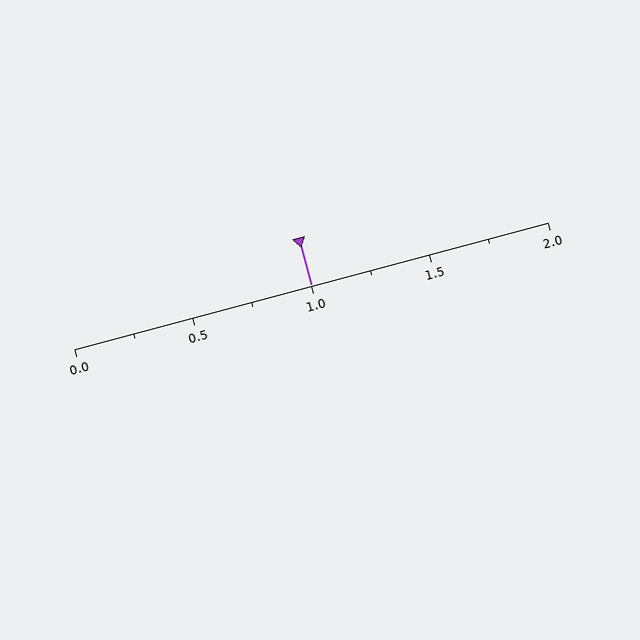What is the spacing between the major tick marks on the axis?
The major ticks are spaced 0.5 apart.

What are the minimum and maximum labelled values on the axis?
The axis runs from 0.0 to 2.0.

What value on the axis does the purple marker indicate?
The marker indicates approximately 1.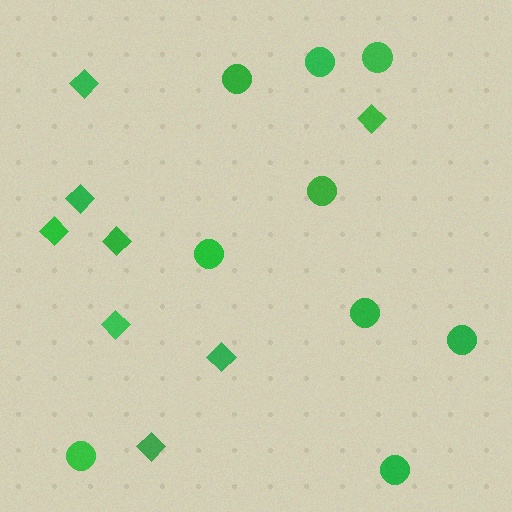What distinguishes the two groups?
There are 2 groups: one group of circles (9) and one group of diamonds (8).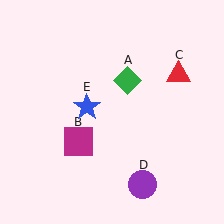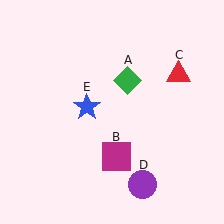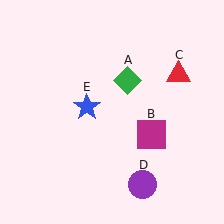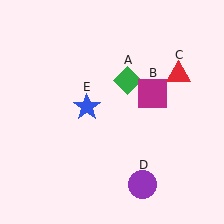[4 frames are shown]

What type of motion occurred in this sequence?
The magenta square (object B) rotated counterclockwise around the center of the scene.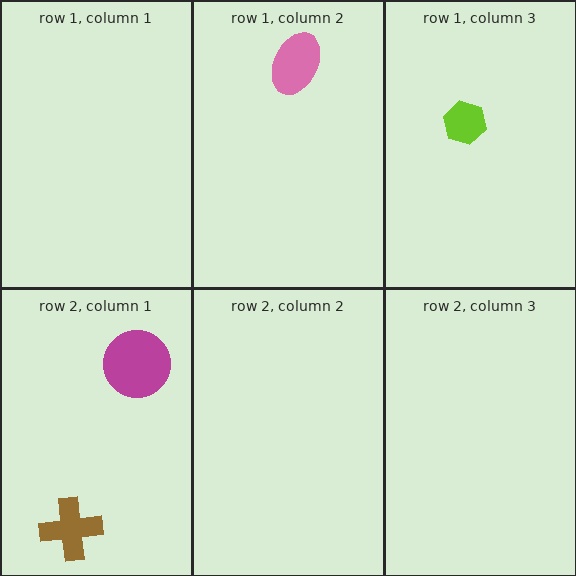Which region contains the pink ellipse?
The row 1, column 2 region.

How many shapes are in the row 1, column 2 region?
1.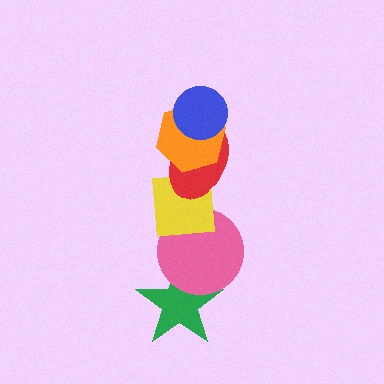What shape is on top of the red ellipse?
The orange hexagon is on top of the red ellipse.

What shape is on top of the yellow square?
The red ellipse is on top of the yellow square.